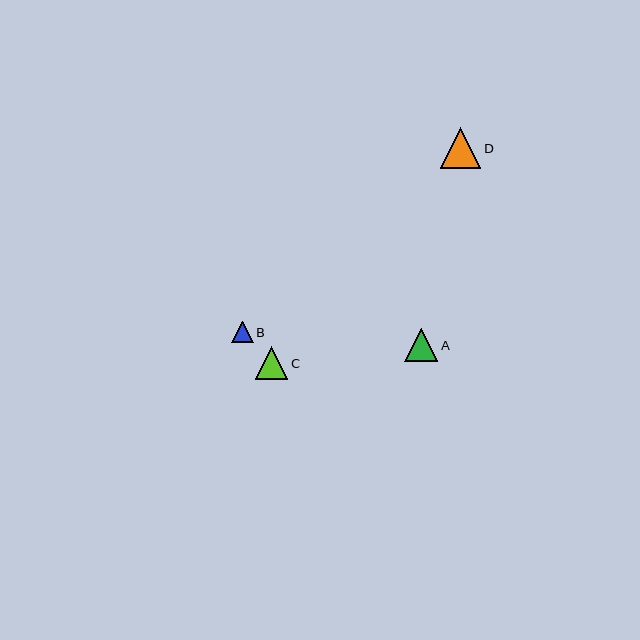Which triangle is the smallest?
Triangle B is the smallest with a size of approximately 22 pixels.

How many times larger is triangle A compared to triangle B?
Triangle A is approximately 1.5 times the size of triangle B.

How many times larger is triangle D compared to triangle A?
Triangle D is approximately 1.2 times the size of triangle A.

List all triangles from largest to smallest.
From largest to smallest: D, A, C, B.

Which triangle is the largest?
Triangle D is the largest with a size of approximately 40 pixels.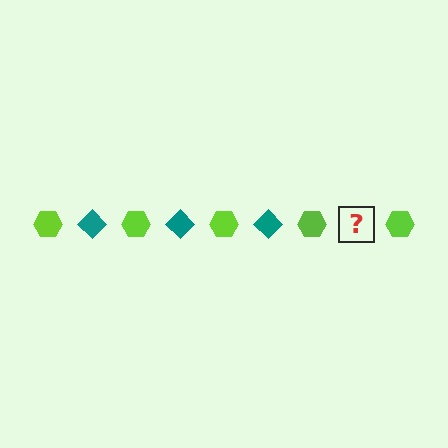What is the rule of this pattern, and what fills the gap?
The rule is that the pattern alternates between lime hexagon and teal diamond. The gap should be filled with a teal diamond.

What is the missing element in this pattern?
The missing element is a teal diamond.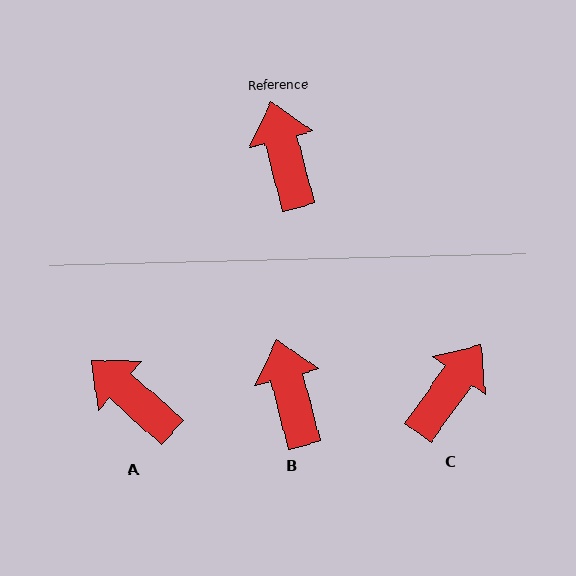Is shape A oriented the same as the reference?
No, it is off by about 34 degrees.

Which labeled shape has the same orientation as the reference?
B.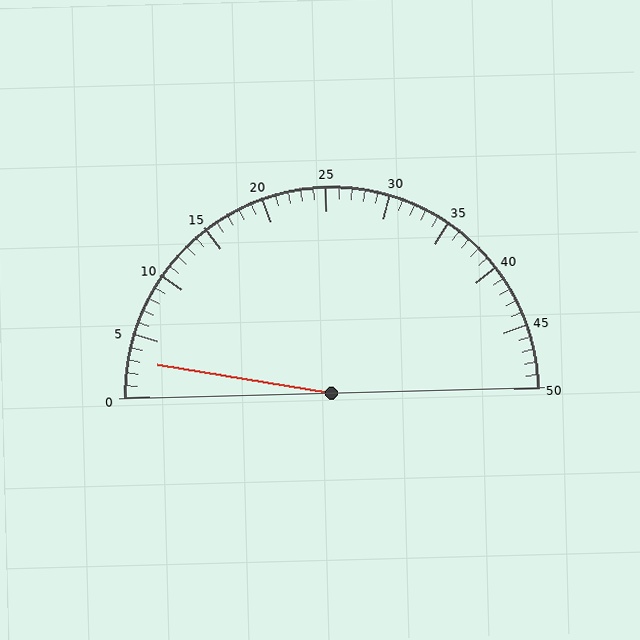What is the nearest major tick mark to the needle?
The nearest major tick mark is 5.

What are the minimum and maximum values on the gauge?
The gauge ranges from 0 to 50.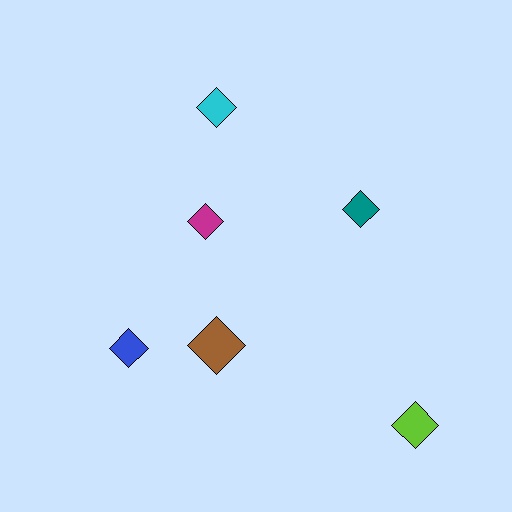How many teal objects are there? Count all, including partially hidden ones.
There is 1 teal object.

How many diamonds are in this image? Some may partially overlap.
There are 6 diamonds.